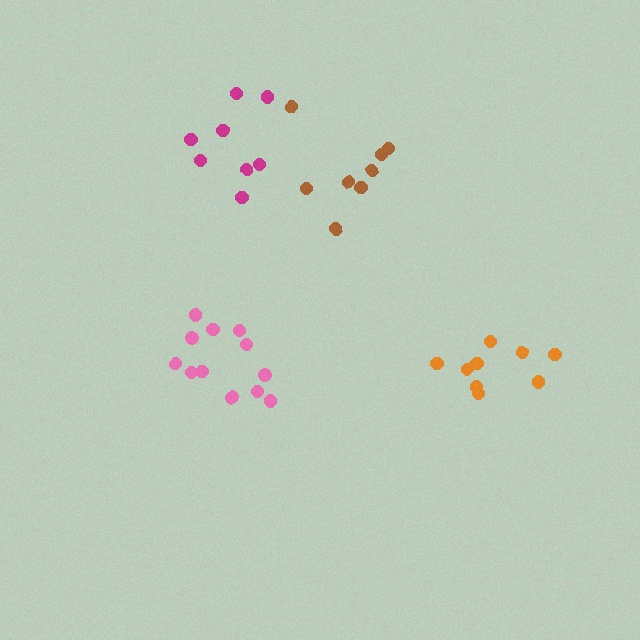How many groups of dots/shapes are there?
There are 4 groups.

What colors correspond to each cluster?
The clusters are colored: pink, magenta, brown, orange.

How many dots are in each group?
Group 1: 12 dots, Group 2: 8 dots, Group 3: 8 dots, Group 4: 9 dots (37 total).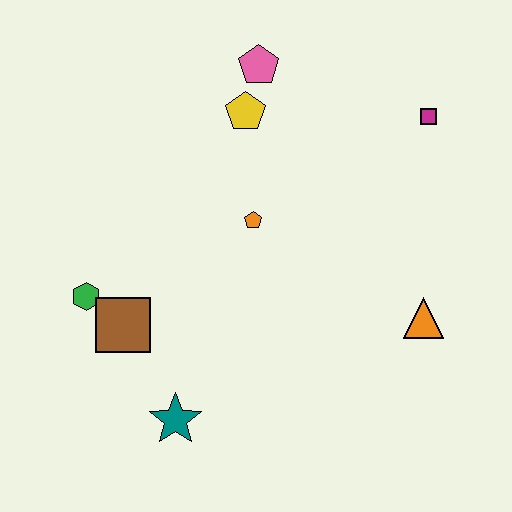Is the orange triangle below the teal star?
No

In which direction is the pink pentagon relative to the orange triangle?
The pink pentagon is above the orange triangle.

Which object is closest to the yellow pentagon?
The pink pentagon is closest to the yellow pentagon.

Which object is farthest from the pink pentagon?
The teal star is farthest from the pink pentagon.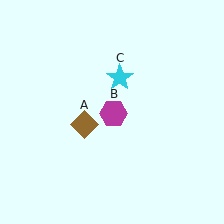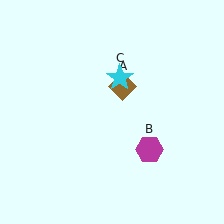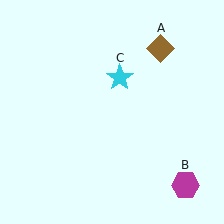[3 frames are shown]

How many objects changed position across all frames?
2 objects changed position: brown diamond (object A), magenta hexagon (object B).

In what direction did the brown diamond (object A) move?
The brown diamond (object A) moved up and to the right.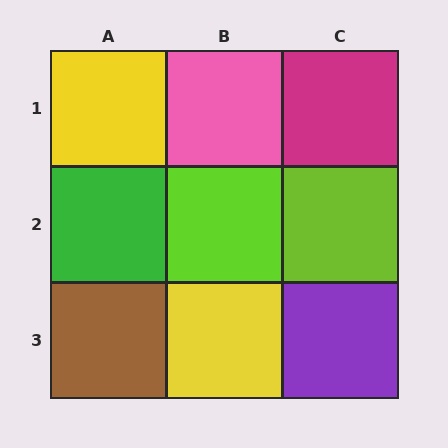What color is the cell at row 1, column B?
Pink.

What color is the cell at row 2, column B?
Lime.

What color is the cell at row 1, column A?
Yellow.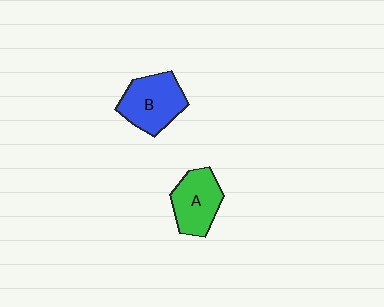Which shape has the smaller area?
Shape A (green).